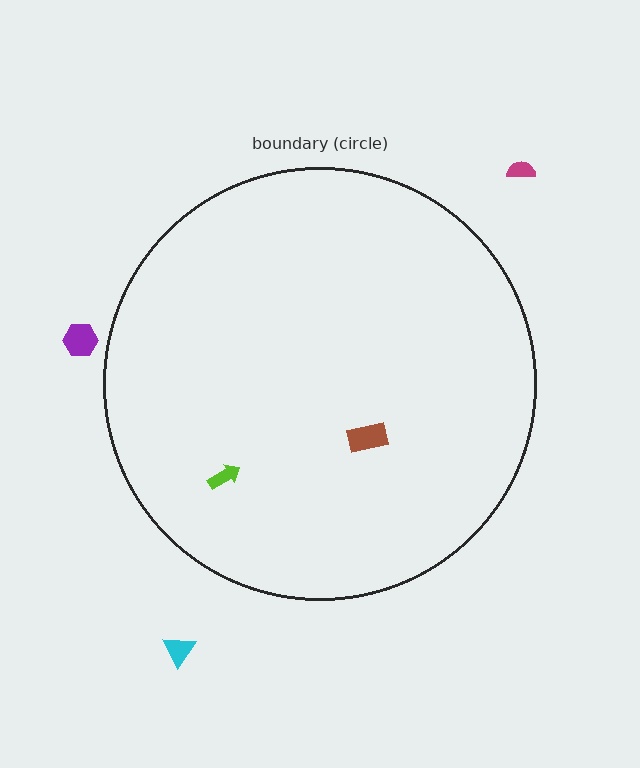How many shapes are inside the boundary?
2 inside, 3 outside.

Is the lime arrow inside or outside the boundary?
Inside.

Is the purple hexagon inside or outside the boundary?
Outside.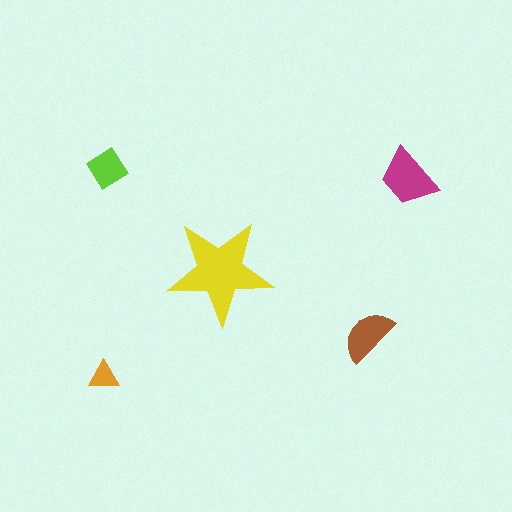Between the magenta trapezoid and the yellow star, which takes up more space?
The yellow star.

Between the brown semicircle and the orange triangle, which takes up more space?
The brown semicircle.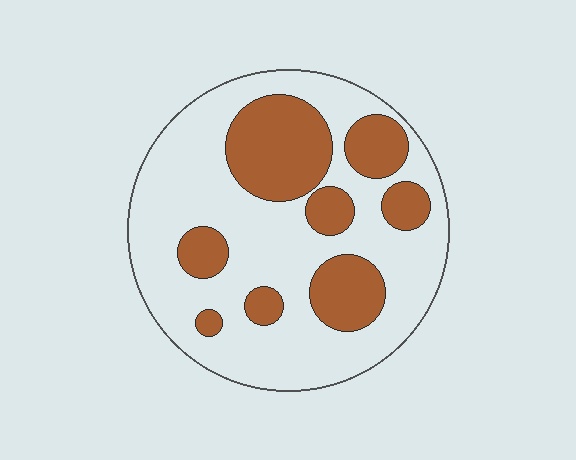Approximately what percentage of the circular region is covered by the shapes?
Approximately 30%.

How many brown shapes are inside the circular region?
8.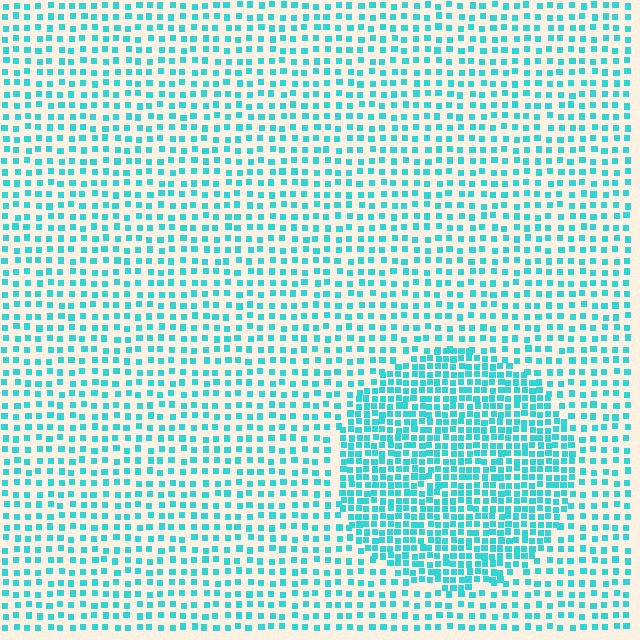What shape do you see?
I see a circle.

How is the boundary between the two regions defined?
The boundary is defined by a change in element density (approximately 2.0x ratio). All elements are the same color, size, and shape.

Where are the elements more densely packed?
The elements are more densely packed inside the circle boundary.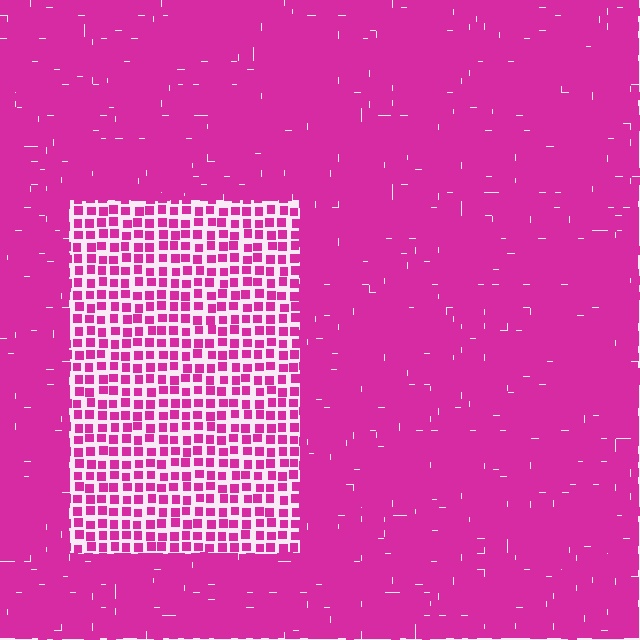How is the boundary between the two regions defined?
The boundary is defined by a change in element density (approximately 2.4x ratio). All elements are the same color, size, and shape.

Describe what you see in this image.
The image contains small magenta elements arranged at two different densities. A rectangle-shaped region is visible where the elements are less densely packed than the surrounding area.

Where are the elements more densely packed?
The elements are more densely packed outside the rectangle boundary.